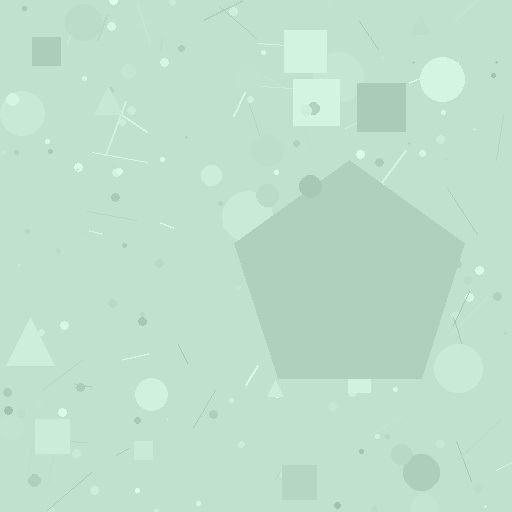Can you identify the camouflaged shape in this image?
The camouflaged shape is a pentagon.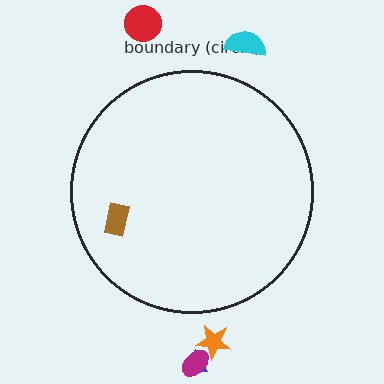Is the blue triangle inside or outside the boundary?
Outside.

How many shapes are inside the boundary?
1 inside, 5 outside.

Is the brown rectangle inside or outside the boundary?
Inside.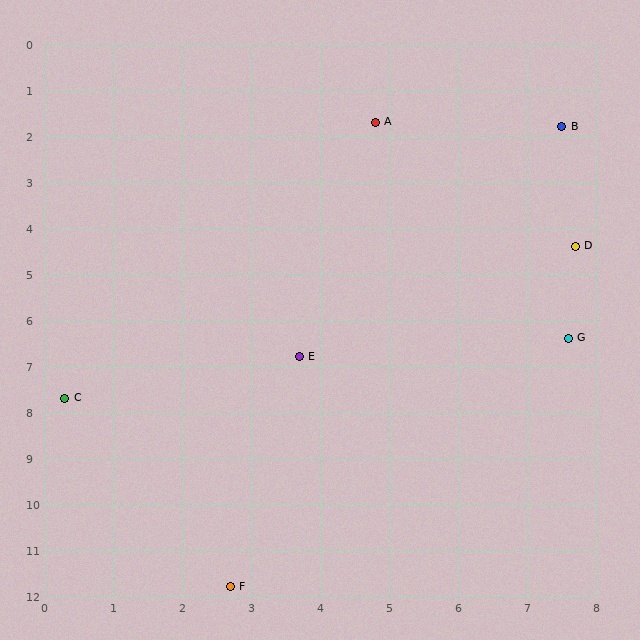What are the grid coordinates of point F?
Point F is at approximately (2.7, 11.8).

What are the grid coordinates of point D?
Point D is at approximately (7.7, 4.4).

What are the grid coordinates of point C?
Point C is at approximately (0.3, 7.7).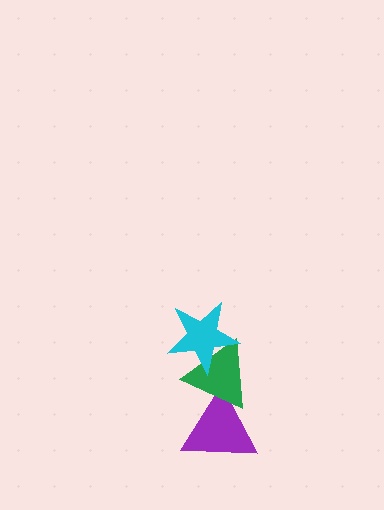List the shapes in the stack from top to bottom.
From top to bottom: the cyan star, the green triangle, the purple triangle.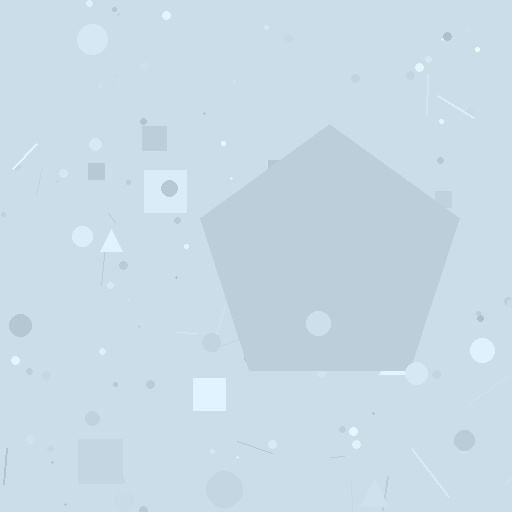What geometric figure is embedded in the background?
A pentagon is embedded in the background.